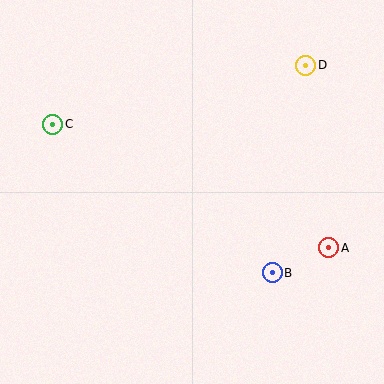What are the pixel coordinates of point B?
Point B is at (272, 273).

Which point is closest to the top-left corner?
Point C is closest to the top-left corner.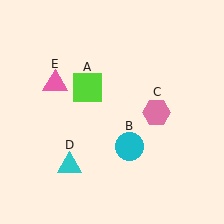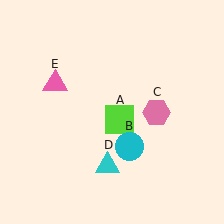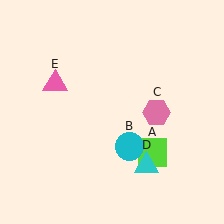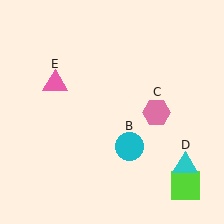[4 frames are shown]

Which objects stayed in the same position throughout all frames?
Cyan circle (object B) and pink hexagon (object C) and pink triangle (object E) remained stationary.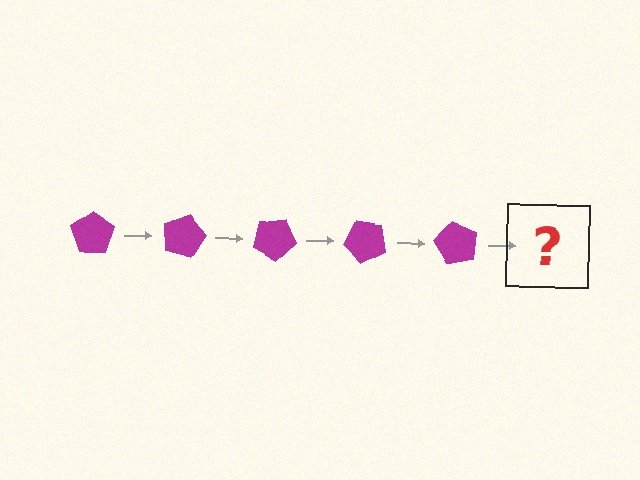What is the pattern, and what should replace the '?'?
The pattern is that the pentagon rotates 15 degrees each step. The '?' should be a magenta pentagon rotated 75 degrees.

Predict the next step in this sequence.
The next step is a magenta pentagon rotated 75 degrees.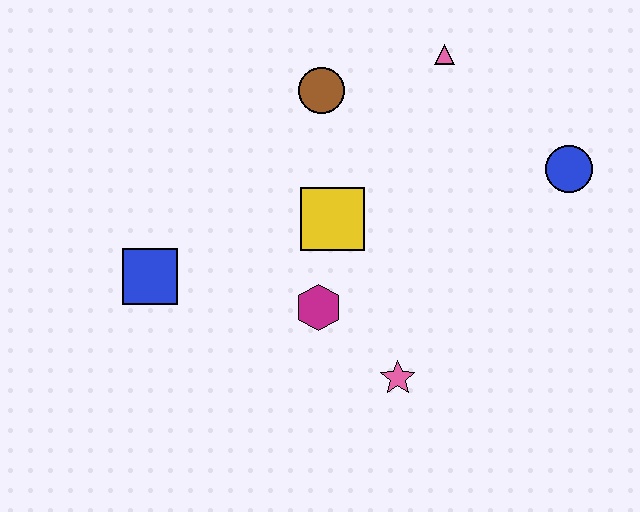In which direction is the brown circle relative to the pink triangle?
The brown circle is to the left of the pink triangle.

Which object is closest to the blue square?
The magenta hexagon is closest to the blue square.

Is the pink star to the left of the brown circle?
No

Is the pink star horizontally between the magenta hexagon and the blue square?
No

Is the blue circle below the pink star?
No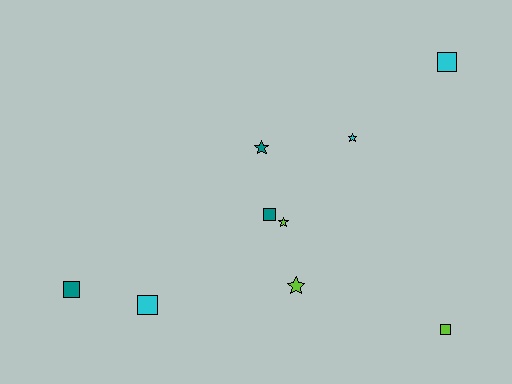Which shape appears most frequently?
Square, with 5 objects.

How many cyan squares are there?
There are 2 cyan squares.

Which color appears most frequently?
Lime, with 3 objects.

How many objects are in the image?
There are 9 objects.